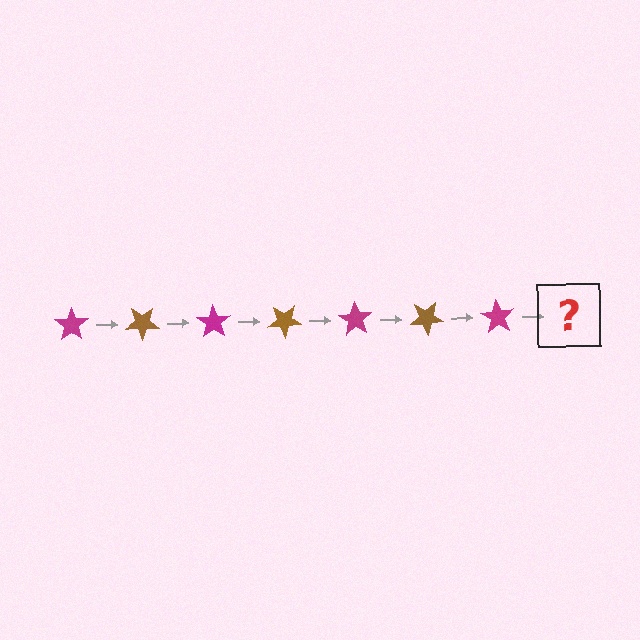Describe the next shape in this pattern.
It should be a brown star, rotated 245 degrees from the start.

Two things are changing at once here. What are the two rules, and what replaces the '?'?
The two rules are that it rotates 35 degrees each step and the color cycles through magenta and brown. The '?' should be a brown star, rotated 245 degrees from the start.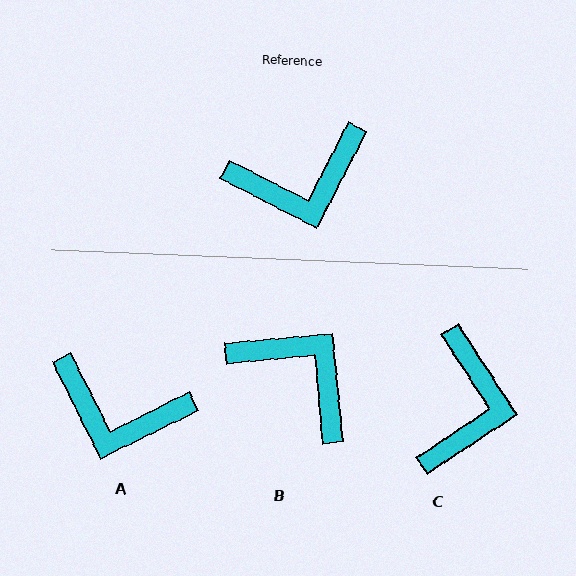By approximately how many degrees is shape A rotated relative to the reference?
Approximately 36 degrees clockwise.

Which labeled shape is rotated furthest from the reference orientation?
B, about 123 degrees away.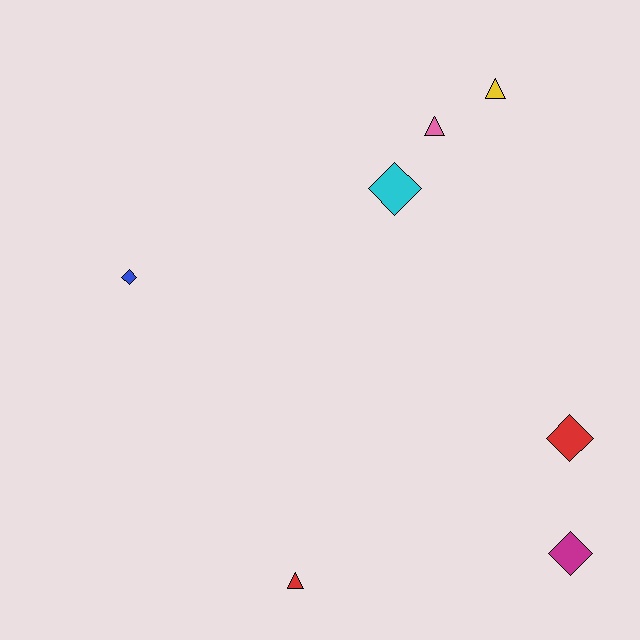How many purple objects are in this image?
There are no purple objects.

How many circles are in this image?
There are no circles.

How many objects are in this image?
There are 7 objects.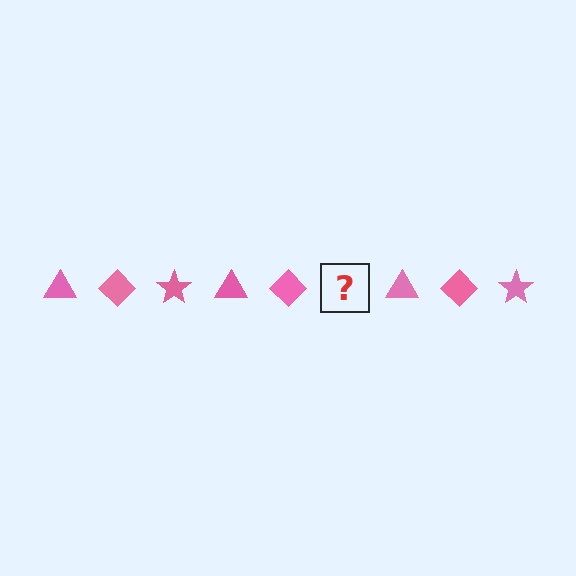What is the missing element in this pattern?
The missing element is a pink star.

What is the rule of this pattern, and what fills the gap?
The rule is that the pattern cycles through triangle, diamond, star shapes in pink. The gap should be filled with a pink star.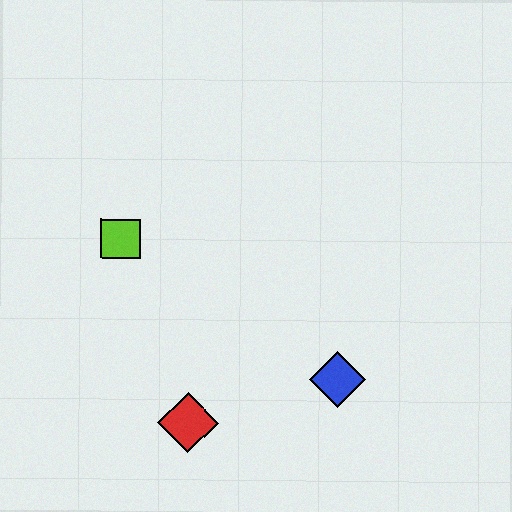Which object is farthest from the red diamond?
The lime square is farthest from the red diamond.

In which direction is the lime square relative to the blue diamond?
The lime square is to the left of the blue diamond.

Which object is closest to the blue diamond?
The red diamond is closest to the blue diamond.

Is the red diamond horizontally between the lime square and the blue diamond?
Yes